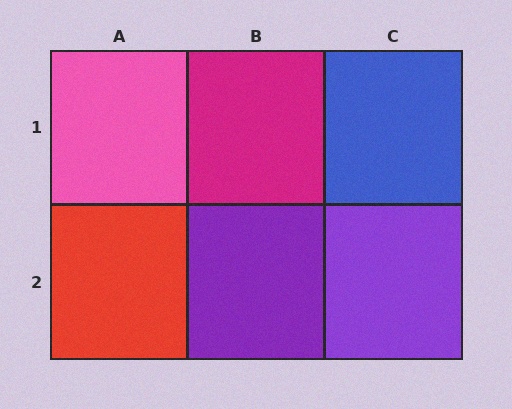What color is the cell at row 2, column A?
Red.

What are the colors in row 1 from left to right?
Pink, magenta, blue.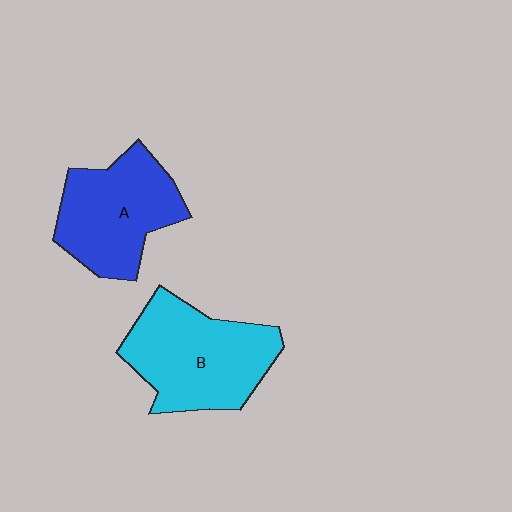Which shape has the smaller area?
Shape A (blue).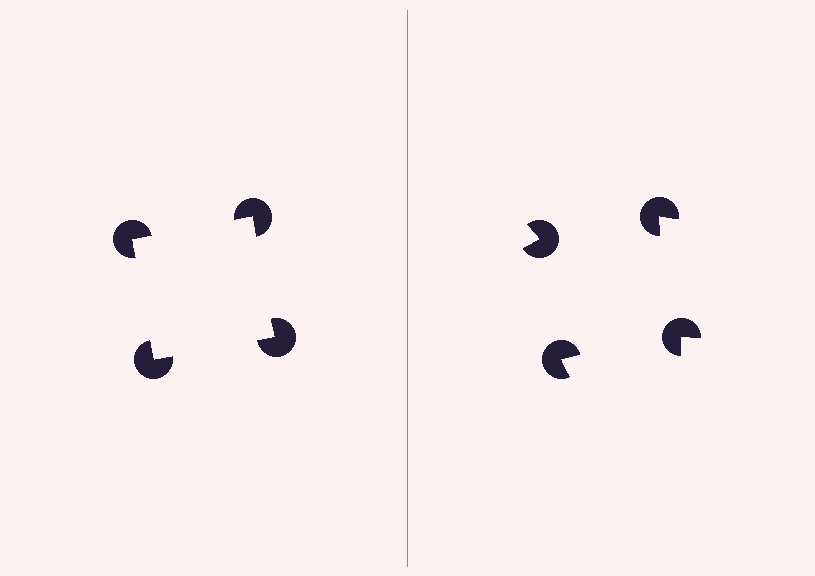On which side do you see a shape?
An illusory square appears on the left side. On the right side the wedge cuts are rotated, so no coherent shape forms.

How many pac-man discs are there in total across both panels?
8 — 4 on each side.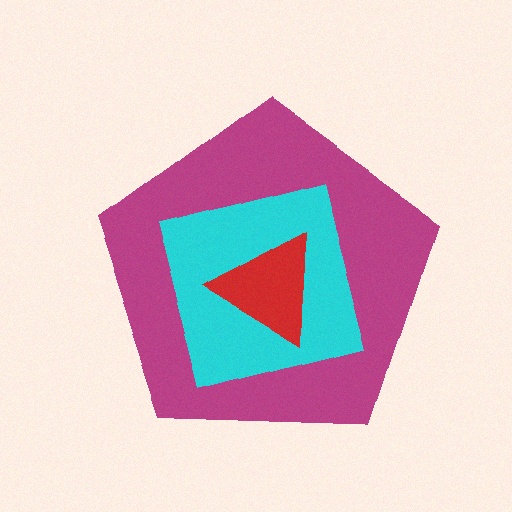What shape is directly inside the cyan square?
The red triangle.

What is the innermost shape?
The red triangle.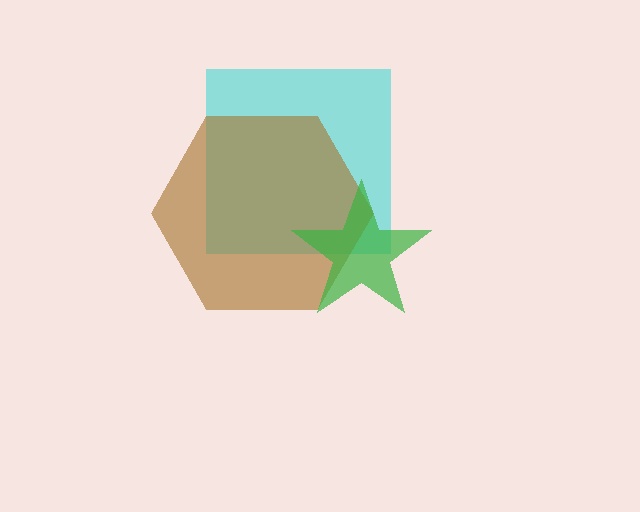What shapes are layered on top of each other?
The layered shapes are: a cyan square, a brown hexagon, a green star.